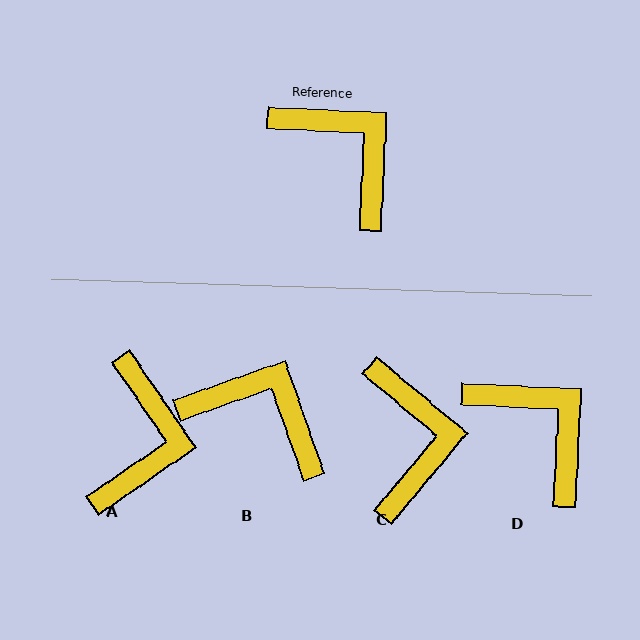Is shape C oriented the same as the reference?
No, it is off by about 37 degrees.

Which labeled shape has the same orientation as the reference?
D.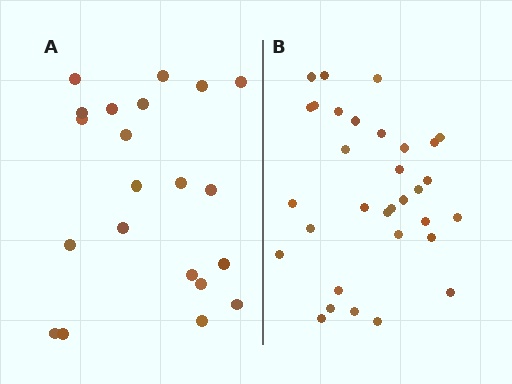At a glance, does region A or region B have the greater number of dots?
Region B (the right region) has more dots.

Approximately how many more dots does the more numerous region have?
Region B has roughly 12 or so more dots than region A.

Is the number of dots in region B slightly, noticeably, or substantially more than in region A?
Region B has substantially more. The ratio is roughly 1.5 to 1.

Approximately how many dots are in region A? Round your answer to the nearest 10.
About 20 dots. (The exact count is 21, which rounds to 20.)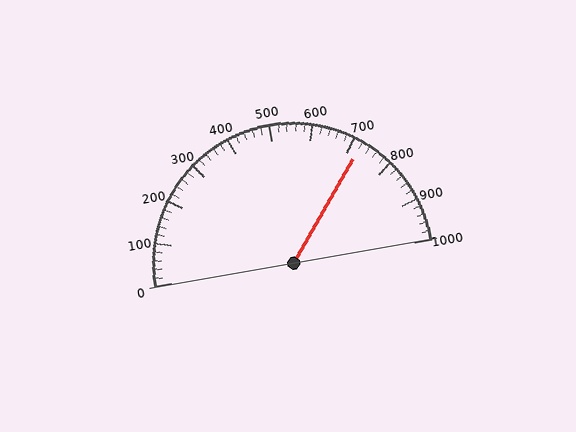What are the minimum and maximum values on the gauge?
The gauge ranges from 0 to 1000.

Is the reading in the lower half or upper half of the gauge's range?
The reading is in the upper half of the range (0 to 1000).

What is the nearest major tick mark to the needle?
The nearest major tick mark is 700.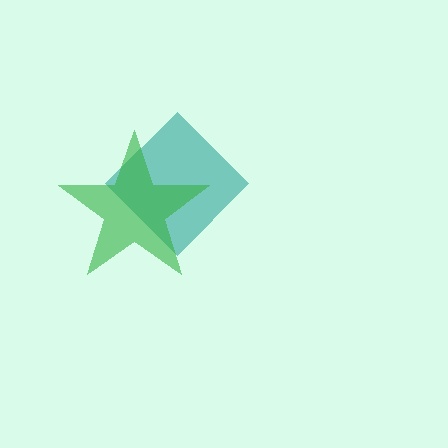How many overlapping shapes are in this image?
There are 2 overlapping shapes in the image.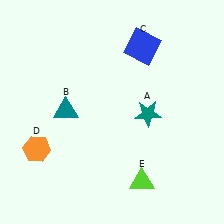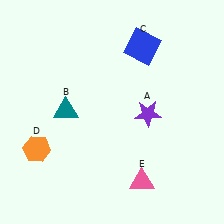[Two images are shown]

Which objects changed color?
A changed from teal to purple. E changed from lime to pink.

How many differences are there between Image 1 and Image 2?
There are 2 differences between the two images.